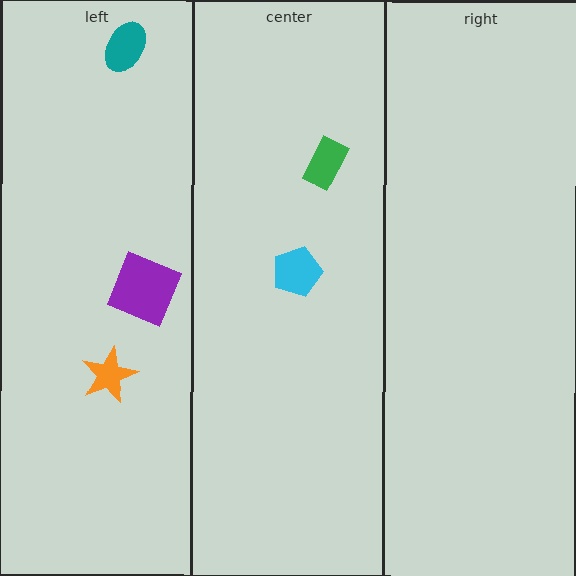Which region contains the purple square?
The left region.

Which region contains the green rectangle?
The center region.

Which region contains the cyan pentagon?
The center region.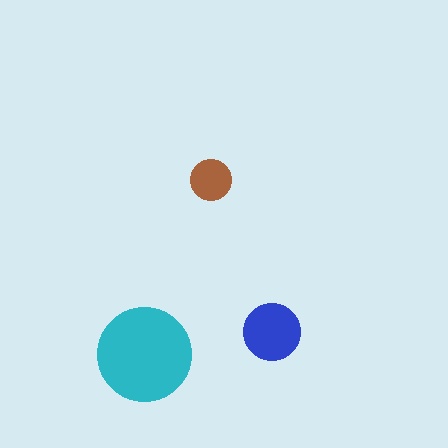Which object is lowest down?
The cyan circle is bottommost.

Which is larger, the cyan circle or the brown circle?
The cyan one.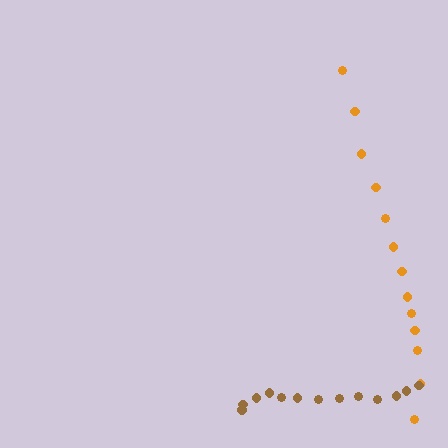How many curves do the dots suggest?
There are 2 distinct paths.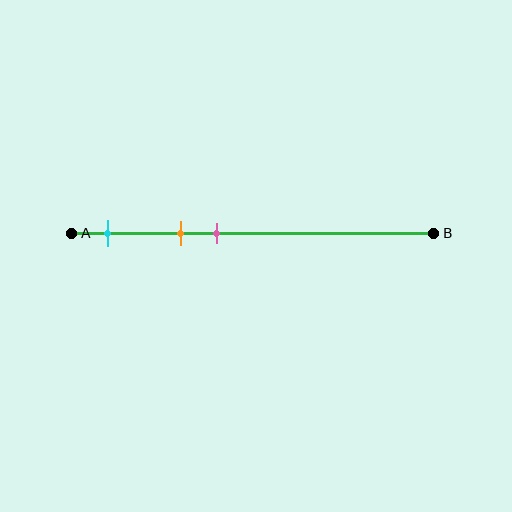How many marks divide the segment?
There are 3 marks dividing the segment.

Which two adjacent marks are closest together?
The orange and pink marks are the closest adjacent pair.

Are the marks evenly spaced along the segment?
Yes, the marks are approximately evenly spaced.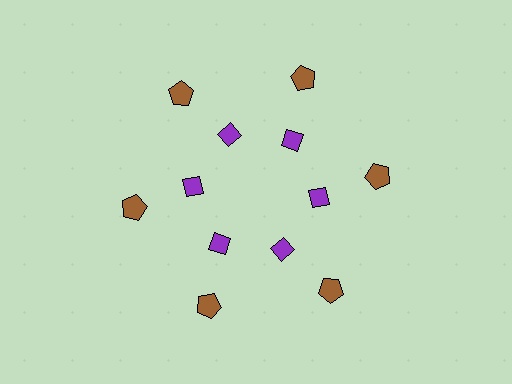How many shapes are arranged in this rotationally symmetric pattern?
There are 12 shapes, arranged in 6 groups of 2.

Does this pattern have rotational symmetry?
Yes, this pattern has 6-fold rotational symmetry. It looks the same after rotating 60 degrees around the center.